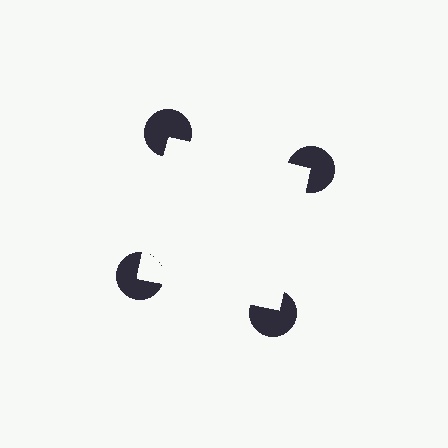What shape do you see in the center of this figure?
An illusory square — its edges are inferred from the aligned wedge cuts in the pac-man discs, not physically drawn.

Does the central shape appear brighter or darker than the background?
It typically appears slightly brighter than the background, even though no actual brightness change is drawn.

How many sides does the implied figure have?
4 sides.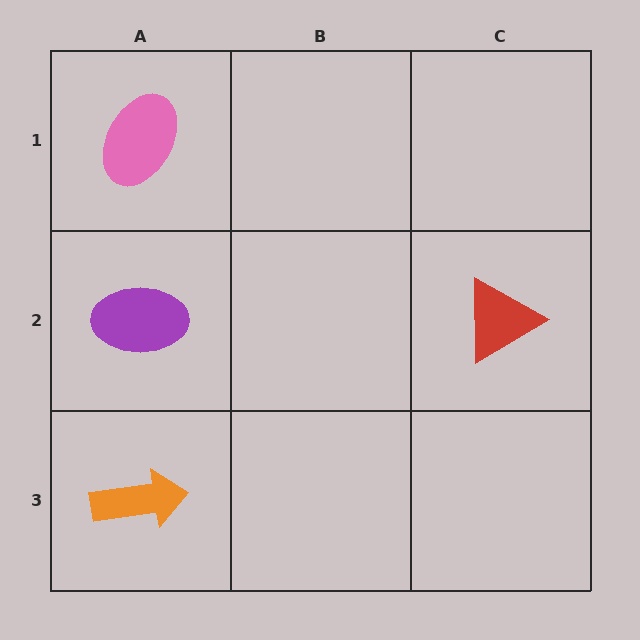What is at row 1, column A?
A pink ellipse.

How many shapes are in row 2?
2 shapes.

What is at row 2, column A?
A purple ellipse.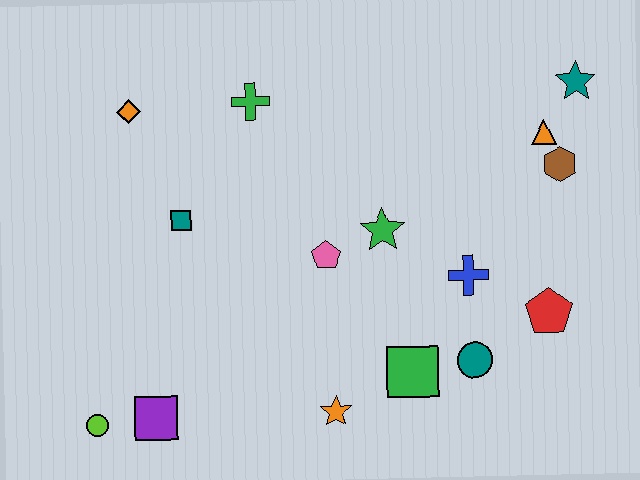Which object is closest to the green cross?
The orange diamond is closest to the green cross.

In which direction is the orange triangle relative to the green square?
The orange triangle is above the green square.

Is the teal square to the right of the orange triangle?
No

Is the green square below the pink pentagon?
Yes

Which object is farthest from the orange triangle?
The lime circle is farthest from the orange triangle.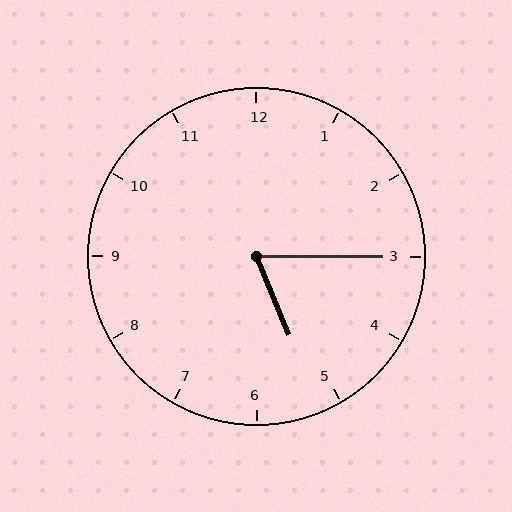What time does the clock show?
5:15.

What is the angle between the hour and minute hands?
Approximately 68 degrees.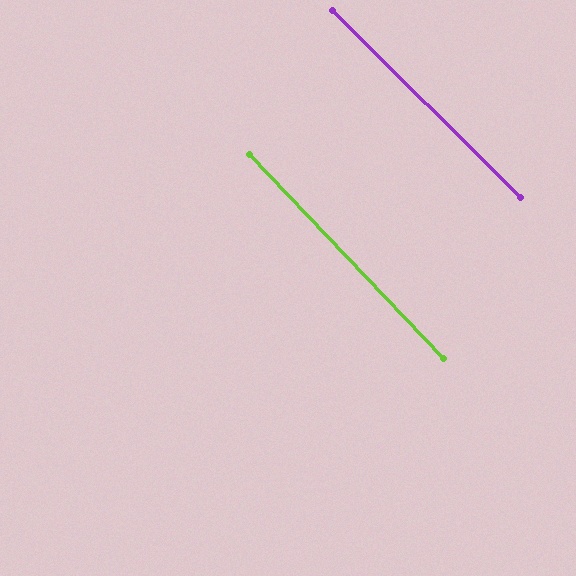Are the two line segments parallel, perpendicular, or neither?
Parallel — their directions differ by only 1.6°.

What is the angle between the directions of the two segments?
Approximately 2 degrees.